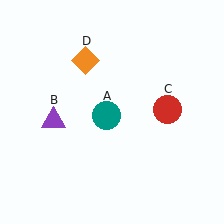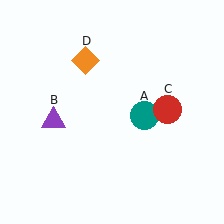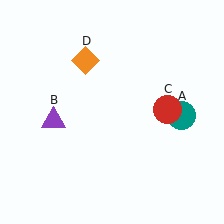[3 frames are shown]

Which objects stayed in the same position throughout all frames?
Purple triangle (object B) and red circle (object C) and orange diamond (object D) remained stationary.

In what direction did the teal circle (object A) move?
The teal circle (object A) moved right.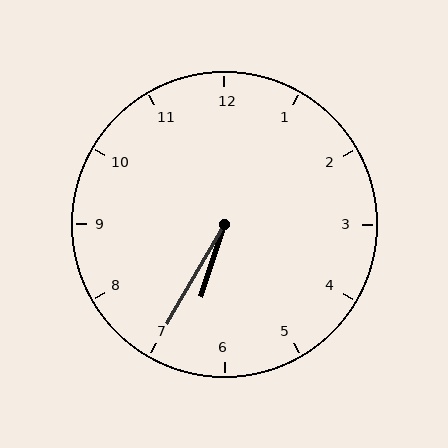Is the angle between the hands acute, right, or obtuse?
It is acute.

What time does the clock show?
6:35.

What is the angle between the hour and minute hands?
Approximately 12 degrees.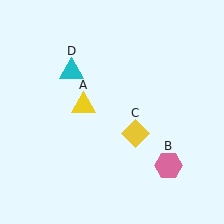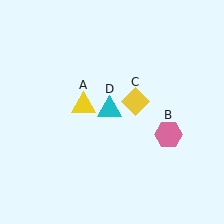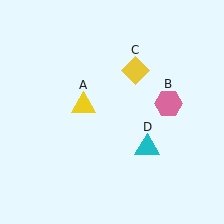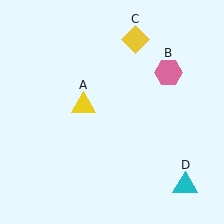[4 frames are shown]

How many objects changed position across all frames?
3 objects changed position: pink hexagon (object B), yellow diamond (object C), cyan triangle (object D).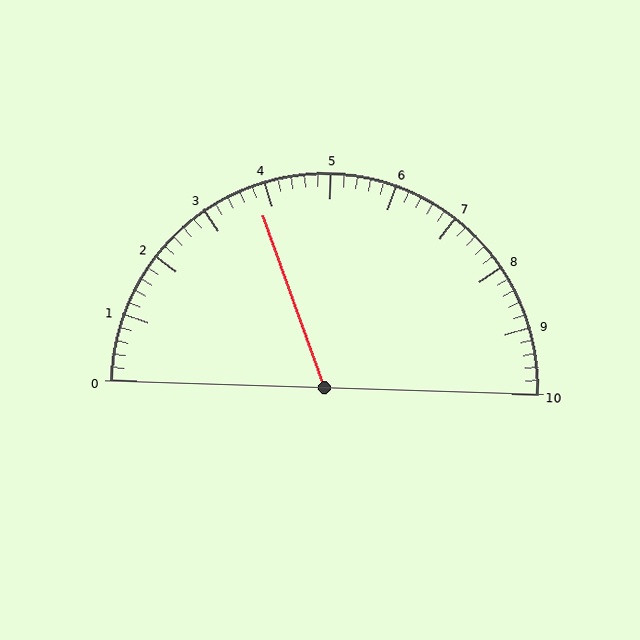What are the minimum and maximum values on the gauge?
The gauge ranges from 0 to 10.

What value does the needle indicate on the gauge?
The needle indicates approximately 3.8.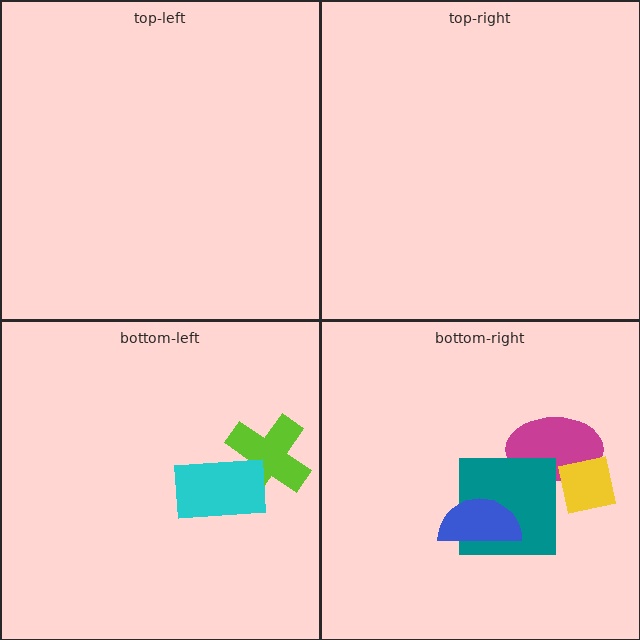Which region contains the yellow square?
The bottom-right region.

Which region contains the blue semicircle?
The bottom-right region.